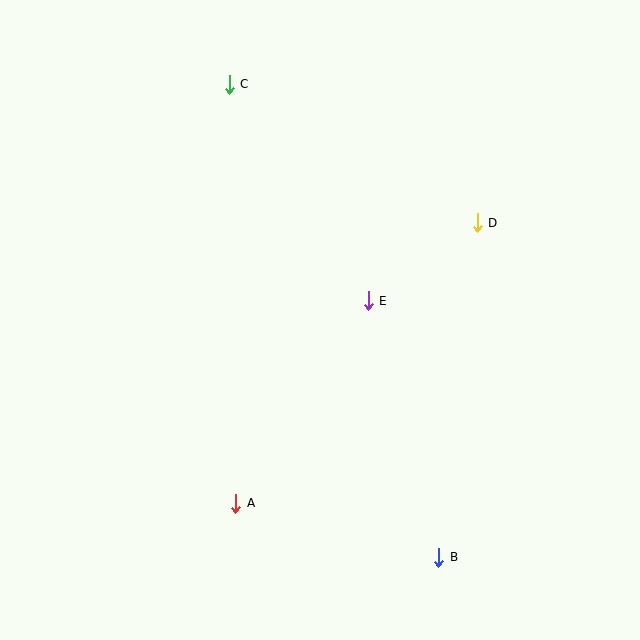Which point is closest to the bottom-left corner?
Point A is closest to the bottom-left corner.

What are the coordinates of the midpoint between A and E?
The midpoint between A and E is at (302, 402).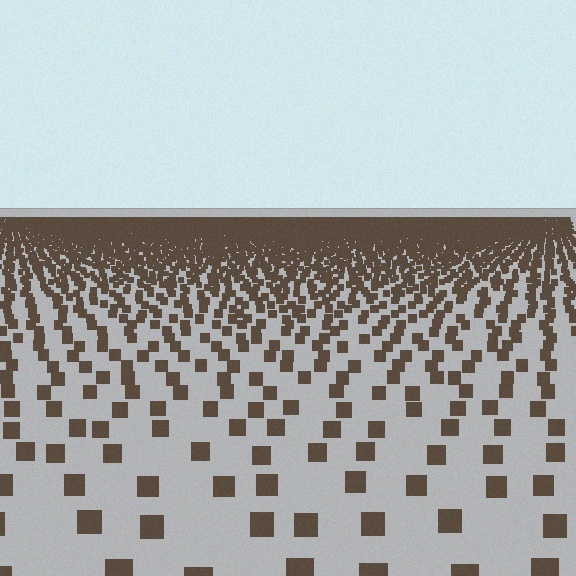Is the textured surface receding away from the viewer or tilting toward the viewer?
The surface is receding away from the viewer. Texture elements get smaller and denser toward the top.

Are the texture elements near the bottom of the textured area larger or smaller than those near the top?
Larger. Near the bottom, elements are closer to the viewer and appear at a bigger on-screen size.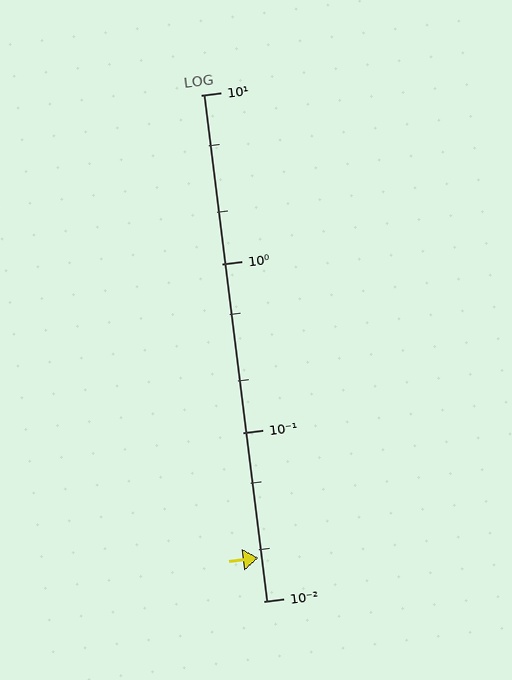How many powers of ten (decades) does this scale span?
The scale spans 3 decades, from 0.01 to 10.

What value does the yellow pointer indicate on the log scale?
The pointer indicates approximately 0.018.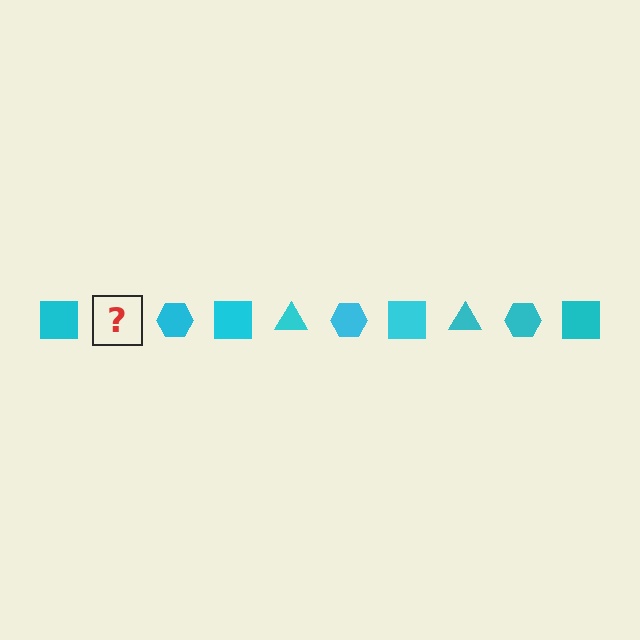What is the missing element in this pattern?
The missing element is a cyan triangle.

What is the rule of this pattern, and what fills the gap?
The rule is that the pattern cycles through square, triangle, hexagon shapes in cyan. The gap should be filled with a cyan triangle.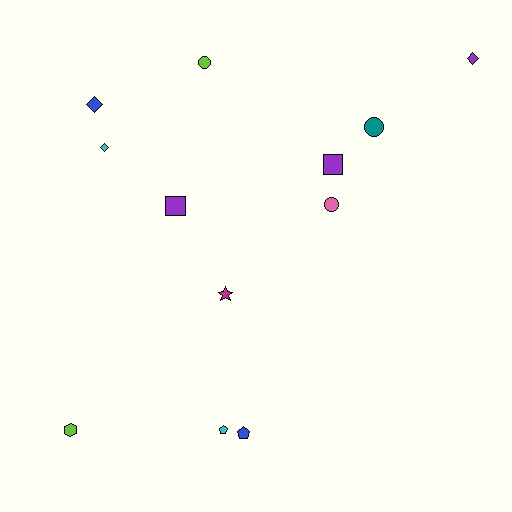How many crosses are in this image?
There are no crosses.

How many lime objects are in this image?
There are 2 lime objects.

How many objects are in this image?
There are 12 objects.